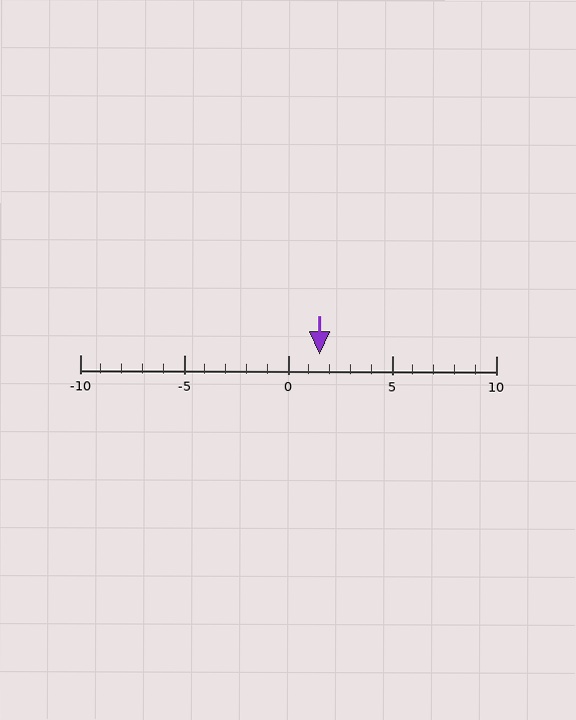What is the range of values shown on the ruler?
The ruler shows values from -10 to 10.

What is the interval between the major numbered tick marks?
The major tick marks are spaced 5 units apart.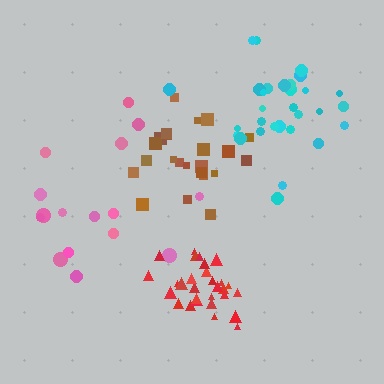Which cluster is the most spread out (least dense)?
Pink.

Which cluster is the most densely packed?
Red.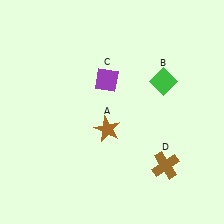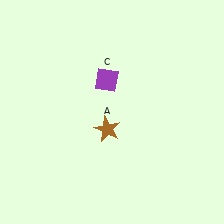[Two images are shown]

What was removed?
The brown cross (D), the green diamond (B) were removed in Image 2.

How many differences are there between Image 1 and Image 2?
There are 2 differences between the two images.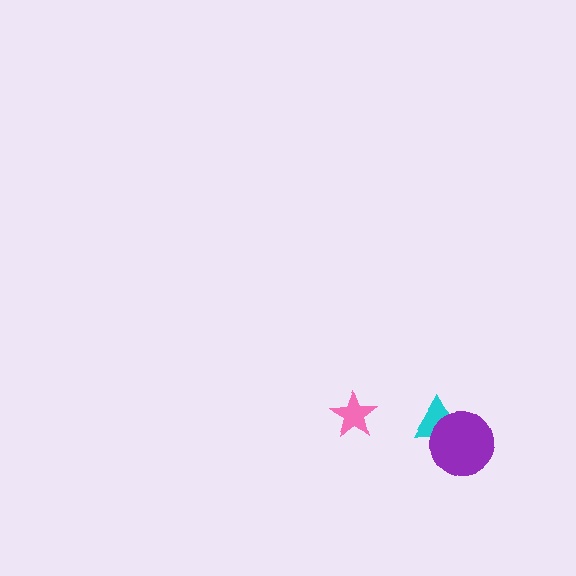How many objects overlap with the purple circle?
1 object overlaps with the purple circle.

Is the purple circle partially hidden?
No, no other shape covers it.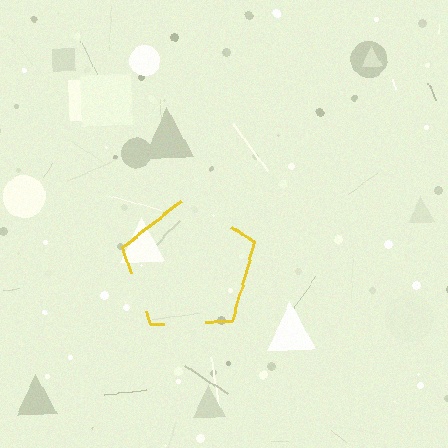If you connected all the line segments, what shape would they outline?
They would outline a pentagon.